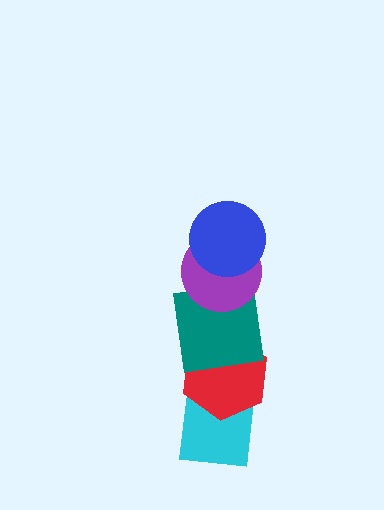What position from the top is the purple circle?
The purple circle is 2nd from the top.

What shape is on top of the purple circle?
The blue circle is on top of the purple circle.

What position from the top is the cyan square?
The cyan square is 5th from the top.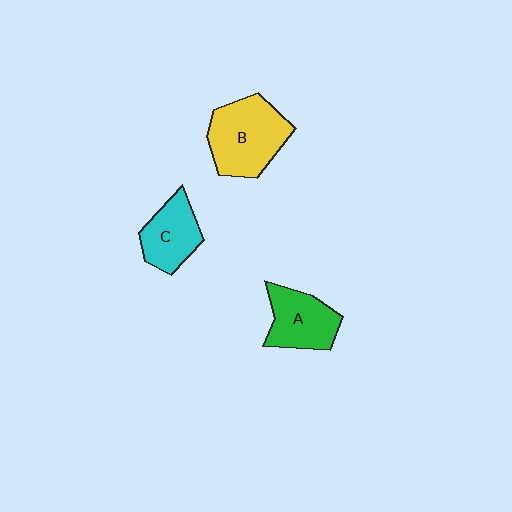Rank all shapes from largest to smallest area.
From largest to smallest: B (yellow), A (green), C (cyan).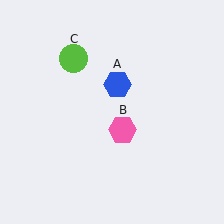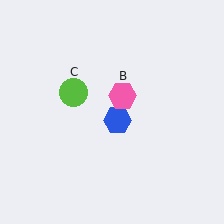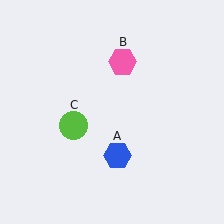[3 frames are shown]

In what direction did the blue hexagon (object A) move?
The blue hexagon (object A) moved down.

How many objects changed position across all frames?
3 objects changed position: blue hexagon (object A), pink hexagon (object B), lime circle (object C).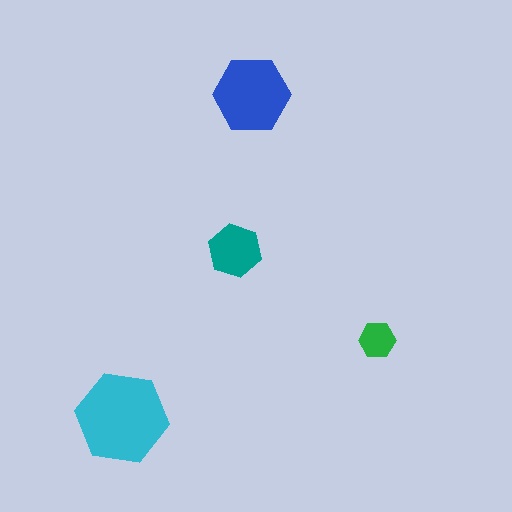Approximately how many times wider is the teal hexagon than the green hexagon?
About 1.5 times wider.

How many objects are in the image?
There are 4 objects in the image.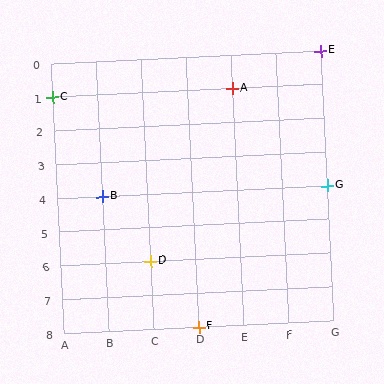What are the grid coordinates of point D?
Point D is at grid coordinates (C, 6).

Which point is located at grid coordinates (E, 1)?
Point A is at (E, 1).